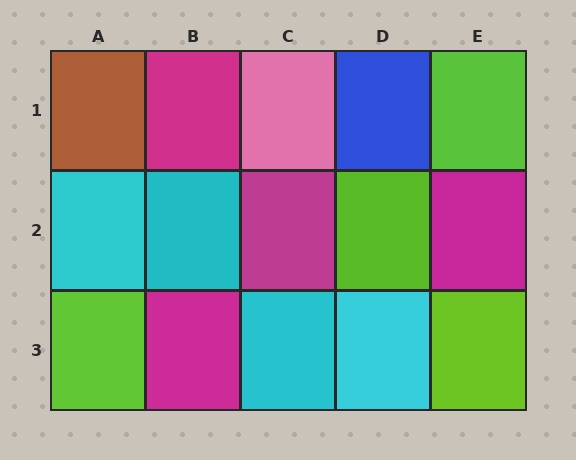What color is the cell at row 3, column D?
Cyan.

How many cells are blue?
1 cell is blue.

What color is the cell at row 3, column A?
Lime.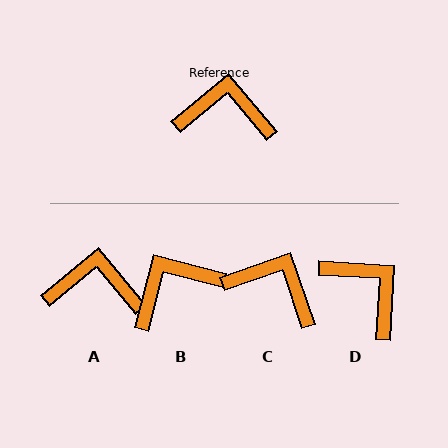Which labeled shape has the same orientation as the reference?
A.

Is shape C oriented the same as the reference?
No, it is off by about 21 degrees.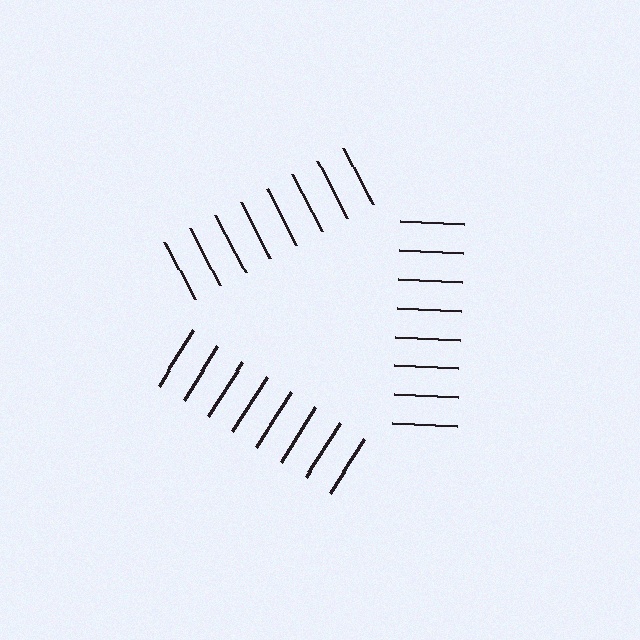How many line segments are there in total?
24 — 8 along each of the 3 edges.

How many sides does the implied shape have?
3 sides — the line-ends trace a triangle.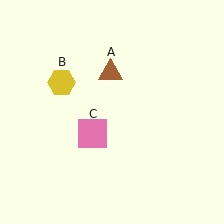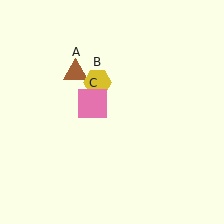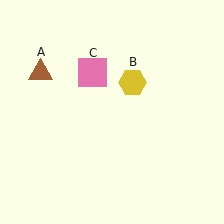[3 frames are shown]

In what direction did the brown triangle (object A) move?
The brown triangle (object A) moved left.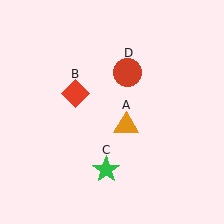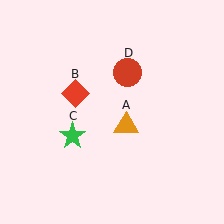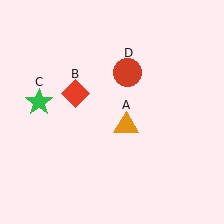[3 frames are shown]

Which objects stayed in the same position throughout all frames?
Orange triangle (object A) and red diamond (object B) and red circle (object D) remained stationary.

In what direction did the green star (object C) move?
The green star (object C) moved up and to the left.